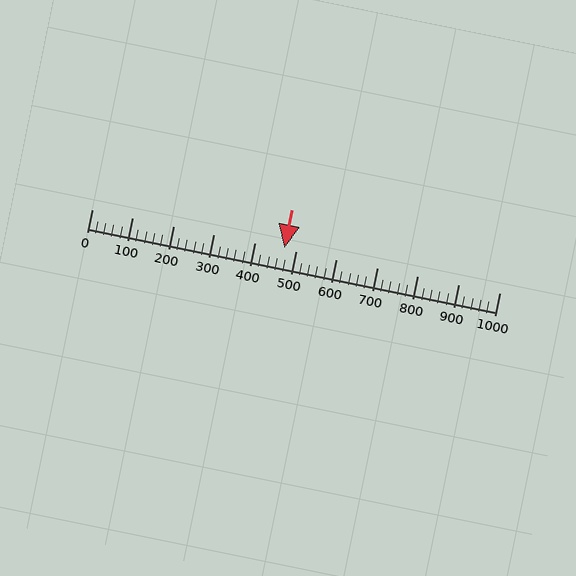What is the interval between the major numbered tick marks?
The major tick marks are spaced 100 units apart.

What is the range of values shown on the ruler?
The ruler shows values from 0 to 1000.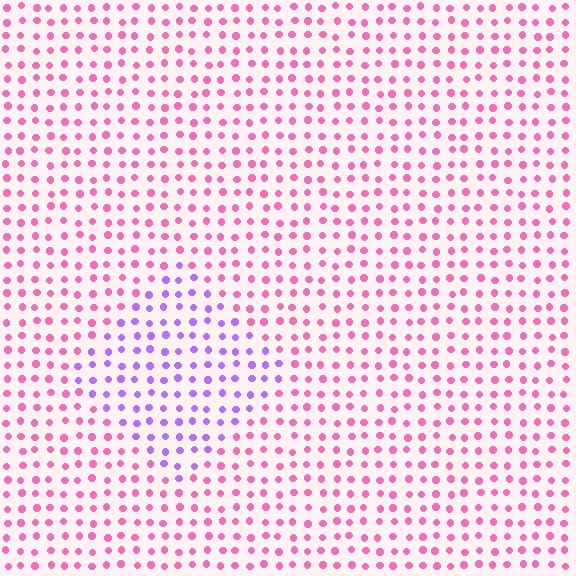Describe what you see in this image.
The image is filled with small pink elements in a uniform arrangement. A diamond-shaped region is visible where the elements are tinted to a slightly different hue, forming a subtle color boundary.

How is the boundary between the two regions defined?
The boundary is defined purely by a slight shift in hue (about 53 degrees). Spacing, size, and orientation are identical on both sides.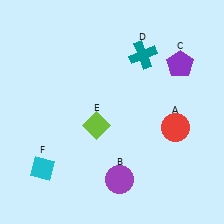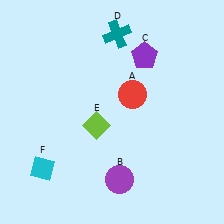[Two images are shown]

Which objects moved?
The objects that moved are: the red circle (A), the purple pentagon (C), the teal cross (D).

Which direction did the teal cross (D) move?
The teal cross (D) moved left.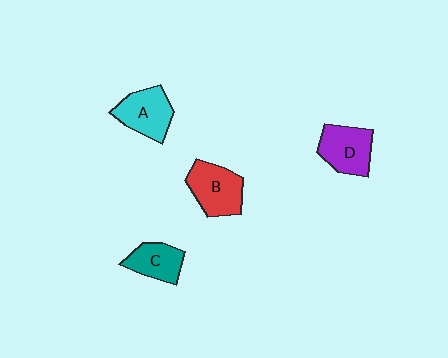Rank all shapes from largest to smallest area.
From largest to smallest: B (red), A (cyan), D (purple), C (teal).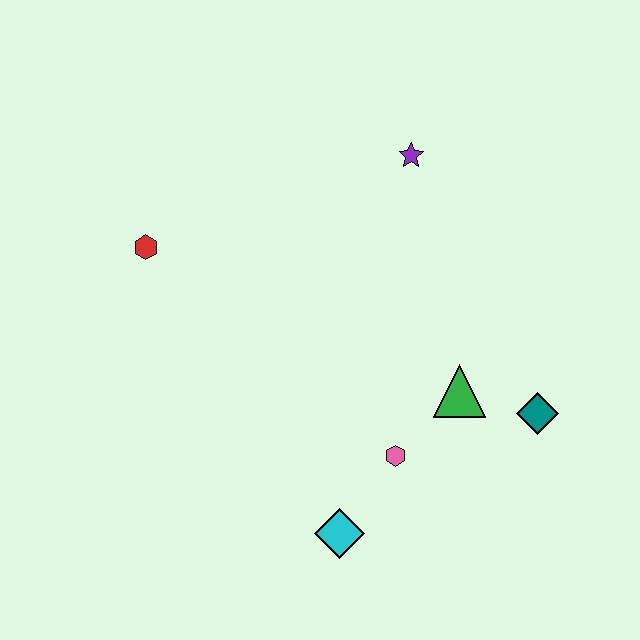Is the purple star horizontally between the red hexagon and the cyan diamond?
No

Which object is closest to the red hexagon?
The purple star is closest to the red hexagon.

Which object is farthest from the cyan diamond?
The purple star is farthest from the cyan diamond.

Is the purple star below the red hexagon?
No